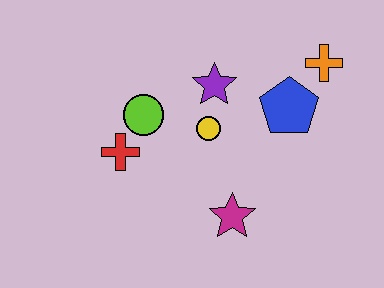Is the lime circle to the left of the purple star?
Yes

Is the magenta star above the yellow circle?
No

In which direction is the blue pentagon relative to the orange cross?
The blue pentagon is below the orange cross.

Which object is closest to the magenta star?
The yellow circle is closest to the magenta star.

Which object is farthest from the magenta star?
The orange cross is farthest from the magenta star.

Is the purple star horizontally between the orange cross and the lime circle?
Yes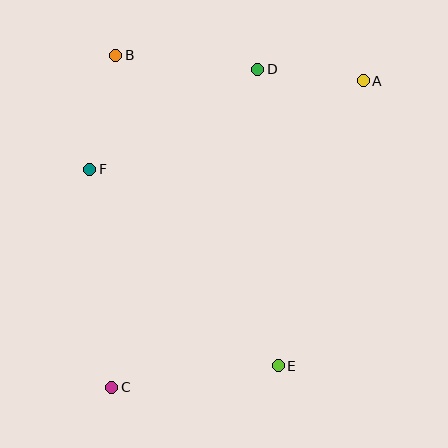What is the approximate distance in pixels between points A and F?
The distance between A and F is approximately 287 pixels.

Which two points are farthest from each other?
Points A and C are farthest from each other.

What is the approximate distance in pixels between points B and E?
The distance between B and E is approximately 350 pixels.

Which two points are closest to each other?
Points A and D are closest to each other.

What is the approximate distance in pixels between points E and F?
The distance between E and F is approximately 272 pixels.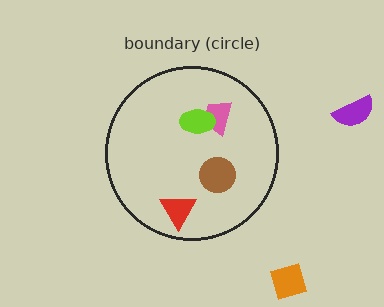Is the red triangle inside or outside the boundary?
Inside.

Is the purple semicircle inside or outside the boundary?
Outside.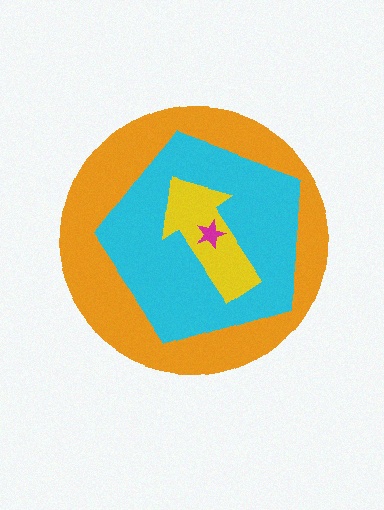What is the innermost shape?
The magenta star.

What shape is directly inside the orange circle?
The cyan pentagon.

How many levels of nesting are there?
4.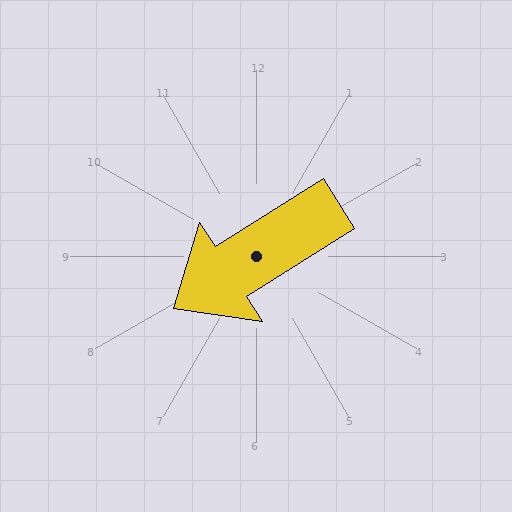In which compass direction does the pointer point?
Southwest.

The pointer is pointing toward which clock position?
Roughly 8 o'clock.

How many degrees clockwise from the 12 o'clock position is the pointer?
Approximately 238 degrees.